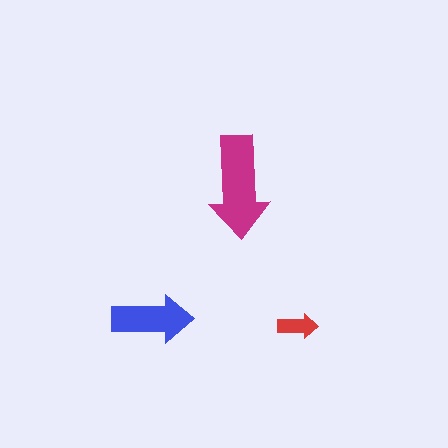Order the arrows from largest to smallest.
the magenta one, the blue one, the red one.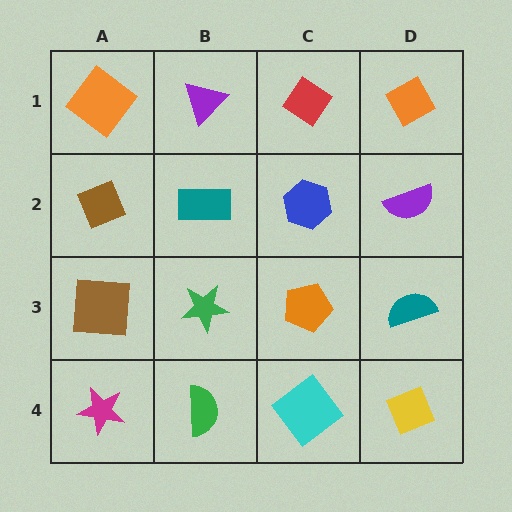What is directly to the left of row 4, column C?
A green semicircle.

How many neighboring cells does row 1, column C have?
3.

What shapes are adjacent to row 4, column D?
A teal semicircle (row 3, column D), a cyan diamond (row 4, column C).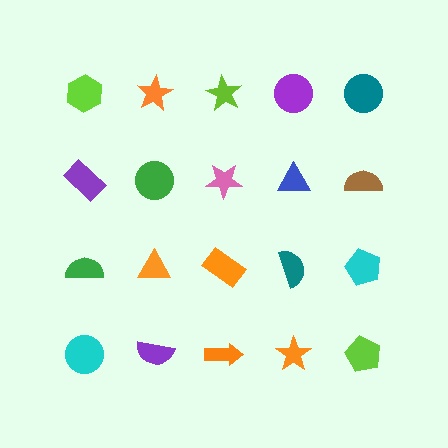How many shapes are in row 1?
5 shapes.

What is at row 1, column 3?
A lime star.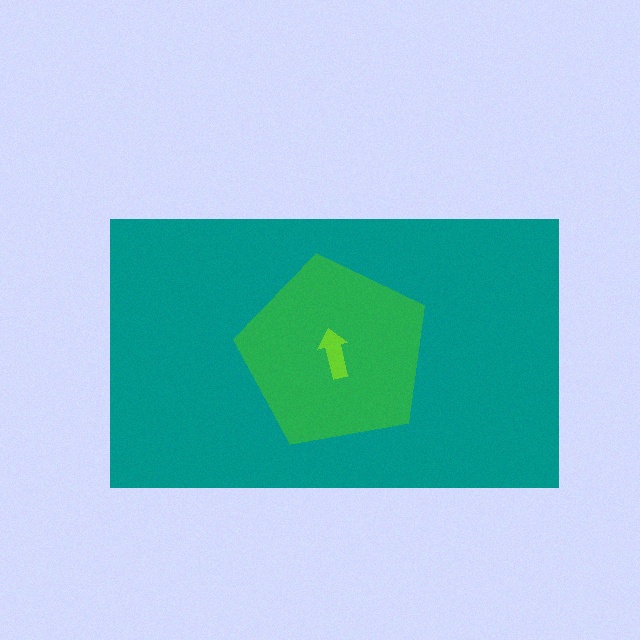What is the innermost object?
The lime arrow.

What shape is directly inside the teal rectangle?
The green pentagon.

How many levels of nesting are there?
3.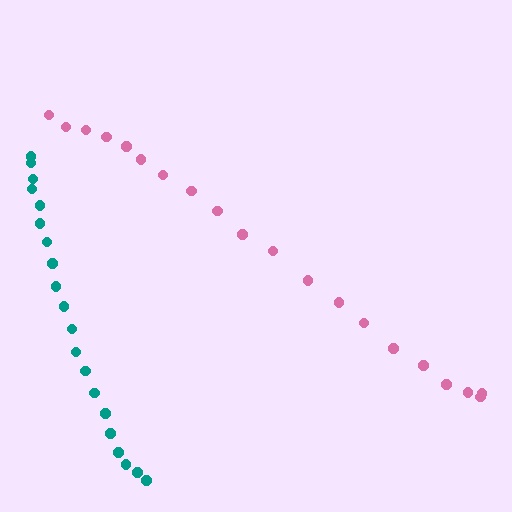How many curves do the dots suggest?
There are 2 distinct paths.